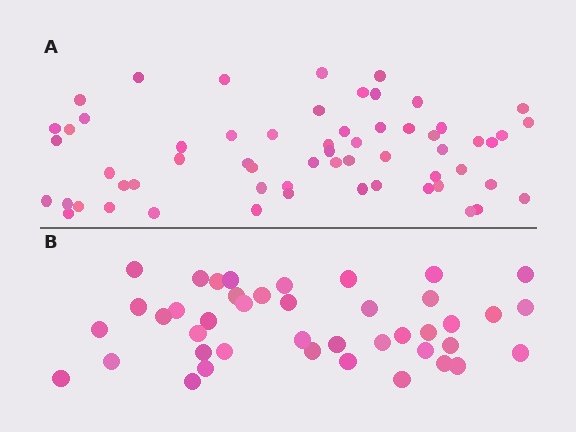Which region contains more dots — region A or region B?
Region A (the top region) has more dots.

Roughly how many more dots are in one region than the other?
Region A has approximately 20 more dots than region B.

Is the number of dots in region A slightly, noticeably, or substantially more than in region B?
Region A has noticeably more, but not dramatically so. The ratio is roughly 1.4 to 1.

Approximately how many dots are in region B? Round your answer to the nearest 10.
About 40 dots. (The exact count is 42, which rounds to 40.)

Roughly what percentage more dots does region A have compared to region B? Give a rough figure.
About 45% more.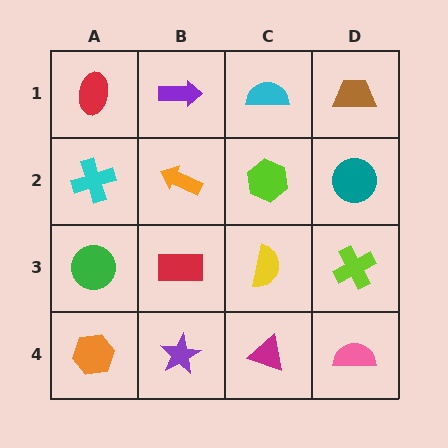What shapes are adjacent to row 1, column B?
An orange arrow (row 2, column B), a red ellipse (row 1, column A), a cyan semicircle (row 1, column C).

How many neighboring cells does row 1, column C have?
3.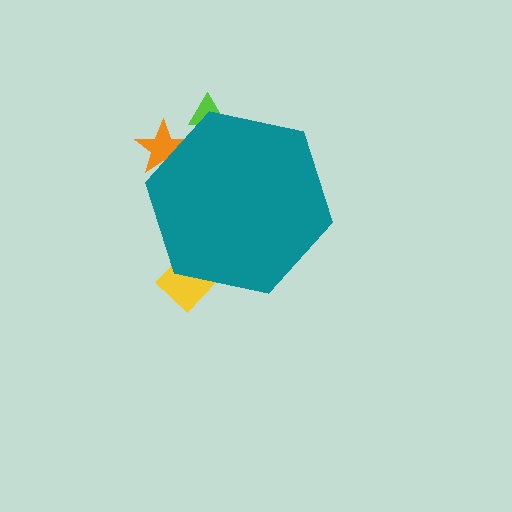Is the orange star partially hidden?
Yes, the orange star is partially hidden behind the teal hexagon.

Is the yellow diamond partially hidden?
Yes, the yellow diamond is partially hidden behind the teal hexagon.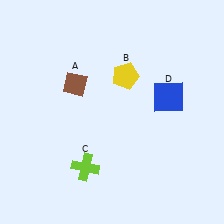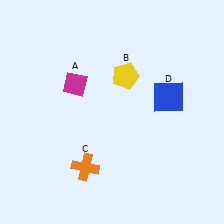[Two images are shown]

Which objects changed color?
A changed from brown to magenta. C changed from lime to orange.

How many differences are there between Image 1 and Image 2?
There are 2 differences between the two images.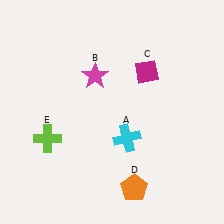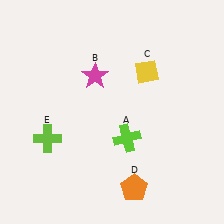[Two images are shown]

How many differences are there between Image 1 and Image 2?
There are 2 differences between the two images.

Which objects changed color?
A changed from cyan to lime. C changed from magenta to yellow.